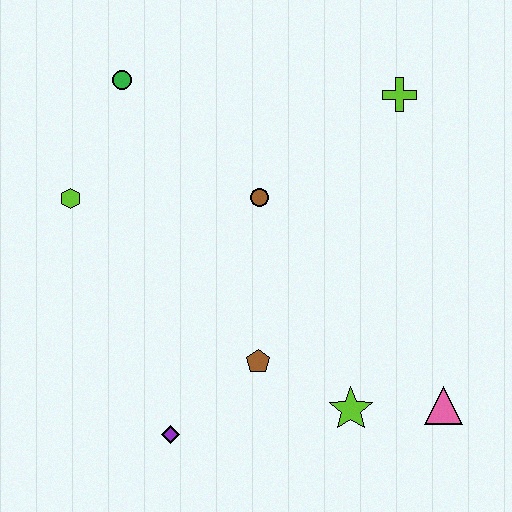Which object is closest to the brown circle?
The brown pentagon is closest to the brown circle.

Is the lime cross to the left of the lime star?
No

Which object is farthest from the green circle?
The pink triangle is farthest from the green circle.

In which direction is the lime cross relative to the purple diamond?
The lime cross is above the purple diamond.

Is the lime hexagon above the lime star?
Yes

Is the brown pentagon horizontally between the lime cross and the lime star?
No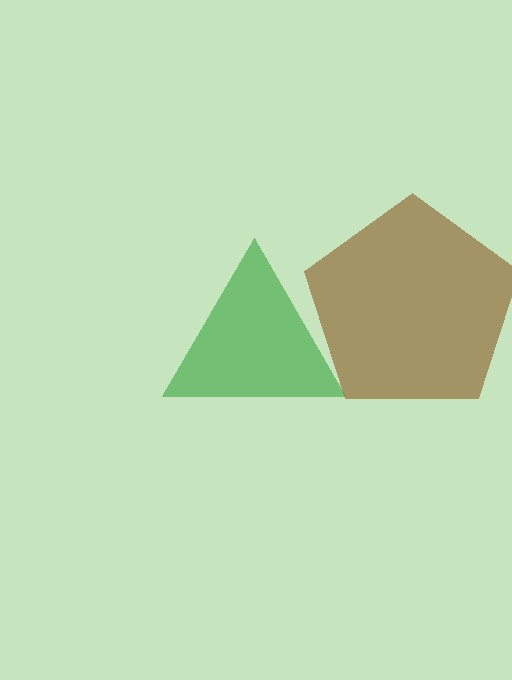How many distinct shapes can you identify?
There are 2 distinct shapes: a green triangle, a brown pentagon.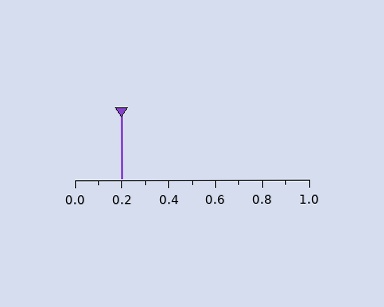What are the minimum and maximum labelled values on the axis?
The axis runs from 0.0 to 1.0.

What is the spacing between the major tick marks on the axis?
The major ticks are spaced 0.2 apart.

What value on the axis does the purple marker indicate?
The marker indicates approximately 0.2.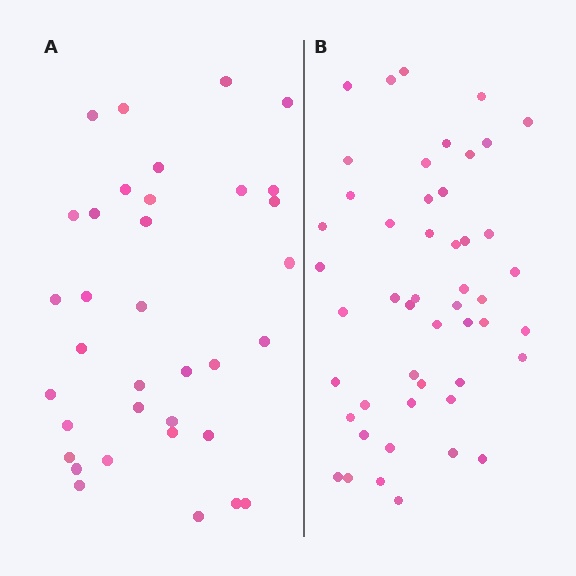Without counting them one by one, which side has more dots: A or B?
Region B (the right region) has more dots.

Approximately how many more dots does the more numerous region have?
Region B has approximately 15 more dots than region A.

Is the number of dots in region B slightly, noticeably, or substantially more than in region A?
Region B has noticeably more, but not dramatically so. The ratio is roughly 1.4 to 1.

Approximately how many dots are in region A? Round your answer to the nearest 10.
About 40 dots. (The exact count is 35, which rounds to 40.)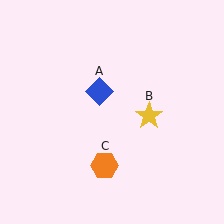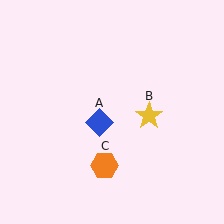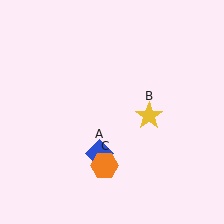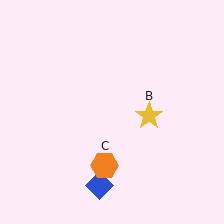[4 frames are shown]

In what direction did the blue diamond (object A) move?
The blue diamond (object A) moved down.